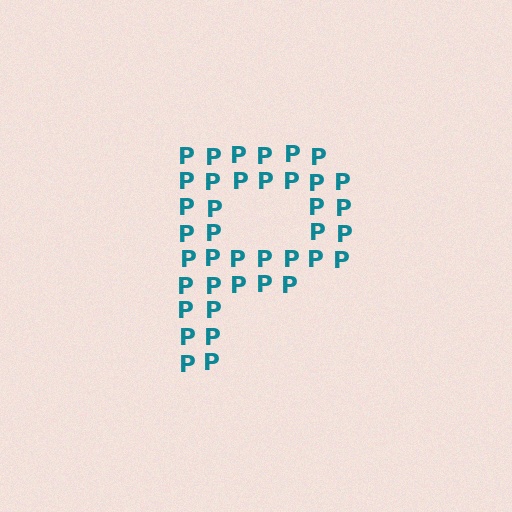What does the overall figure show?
The overall figure shows the letter P.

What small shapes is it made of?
It is made of small letter P's.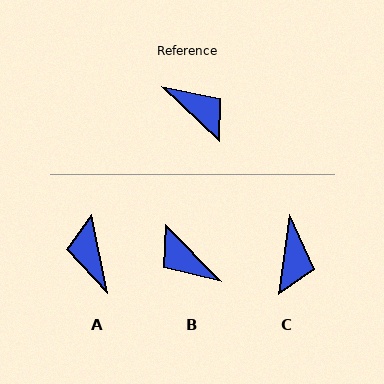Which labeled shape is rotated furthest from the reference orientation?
B, about 178 degrees away.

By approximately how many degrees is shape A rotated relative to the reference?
Approximately 145 degrees counter-clockwise.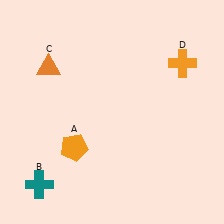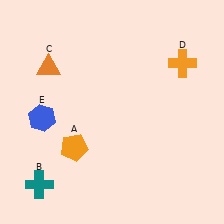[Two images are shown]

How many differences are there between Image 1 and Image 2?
There is 1 difference between the two images.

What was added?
A blue hexagon (E) was added in Image 2.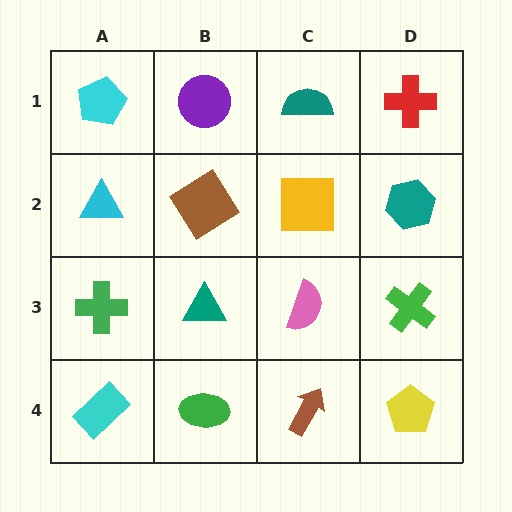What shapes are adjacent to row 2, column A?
A cyan pentagon (row 1, column A), a green cross (row 3, column A), a brown diamond (row 2, column B).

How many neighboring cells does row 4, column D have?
2.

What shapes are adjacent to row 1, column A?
A cyan triangle (row 2, column A), a purple circle (row 1, column B).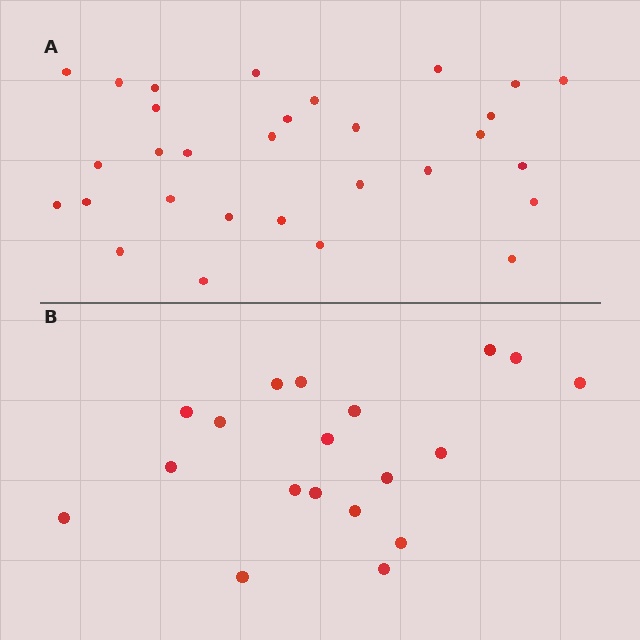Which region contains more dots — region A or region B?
Region A (the top region) has more dots.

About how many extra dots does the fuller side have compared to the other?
Region A has roughly 12 or so more dots than region B.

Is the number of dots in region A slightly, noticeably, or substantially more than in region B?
Region A has substantially more. The ratio is roughly 1.6 to 1.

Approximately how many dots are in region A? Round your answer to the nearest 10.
About 30 dots.